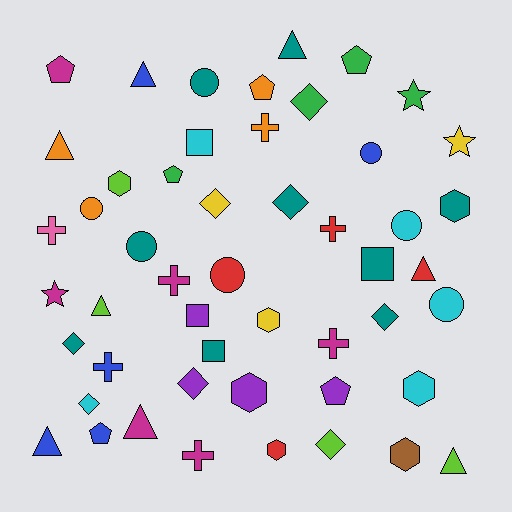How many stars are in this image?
There are 3 stars.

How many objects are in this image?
There are 50 objects.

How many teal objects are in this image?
There are 9 teal objects.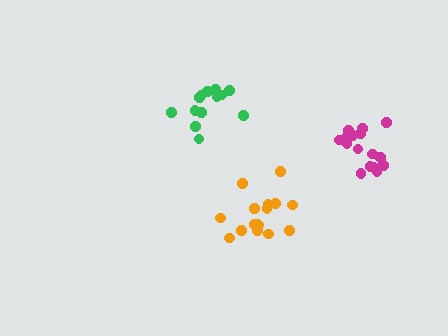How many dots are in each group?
Group 1: 17 dots, Group 2: 16 dots, Group 3: 13 dots (46 total).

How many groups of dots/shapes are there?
There are 3 groups.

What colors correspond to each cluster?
The clusters are colored: magenta, orange, green.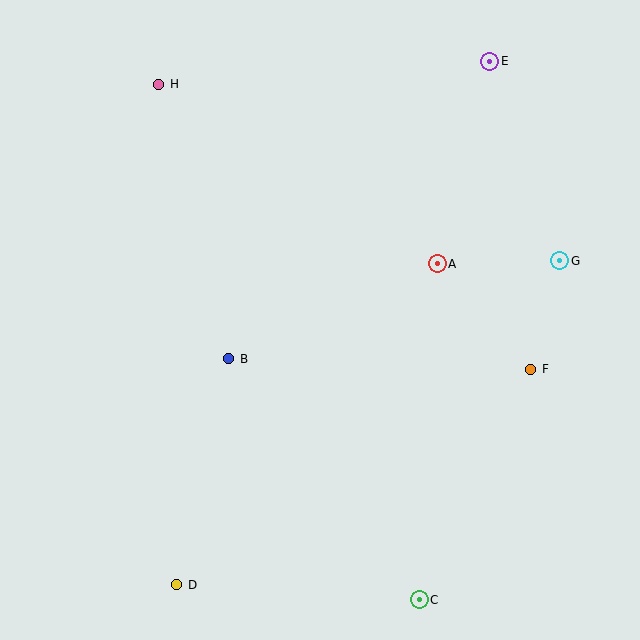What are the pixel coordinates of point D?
Point D is at (177, 585).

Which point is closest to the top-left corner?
Point H is closest to the top-left corner.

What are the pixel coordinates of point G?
Point G is at (560, 261).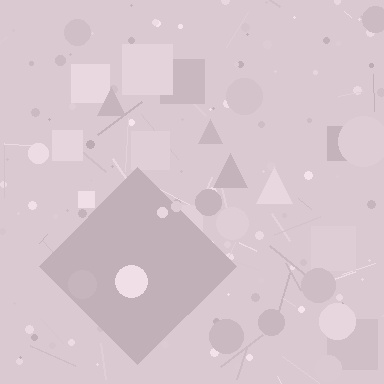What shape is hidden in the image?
A diamond is hidden in the image.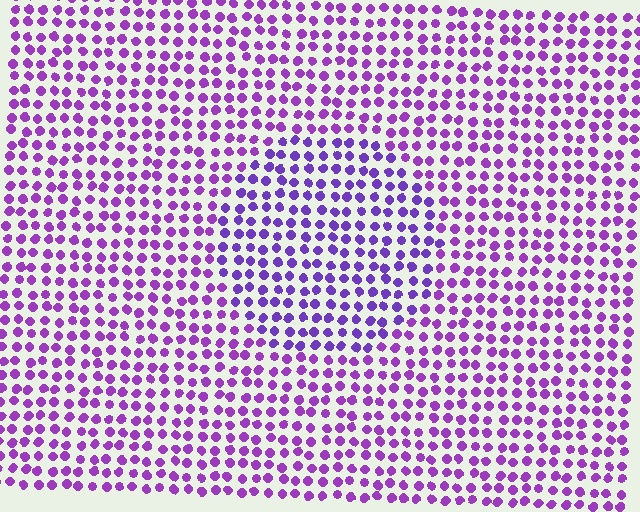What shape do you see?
I see a circle.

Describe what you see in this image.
The image is filled with small purple elements in a uniform arrangement. A circle-shaped region is visible where the elements are tinted to a slightly different hue, forming a subtle color boundary.